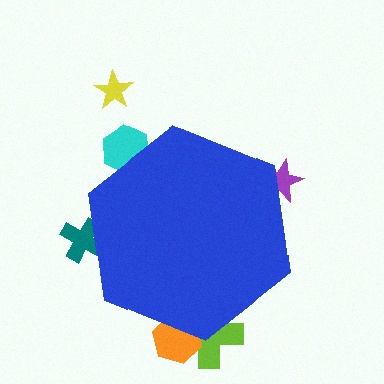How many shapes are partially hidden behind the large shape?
5 shapes are partially hidden.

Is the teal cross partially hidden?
Yes, the teal cross is partially hidden behind the blue hexagon.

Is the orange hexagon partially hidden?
Yes, the orange hexagon is partially hidden behind the blue hexagon.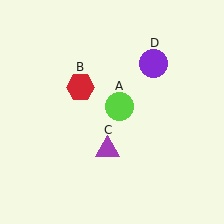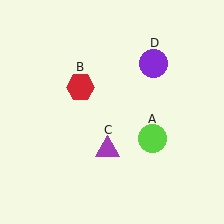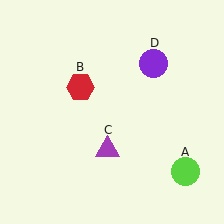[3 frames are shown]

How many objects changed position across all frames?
1 object changed position: lime circle (object A).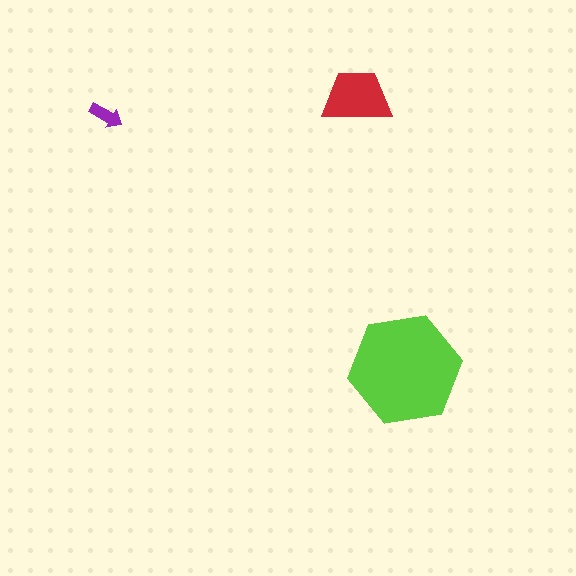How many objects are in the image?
There are 3 objects in the image.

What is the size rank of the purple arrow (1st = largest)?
3rd.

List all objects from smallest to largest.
The purple arrow, the red trapezoid, the lime hexagon.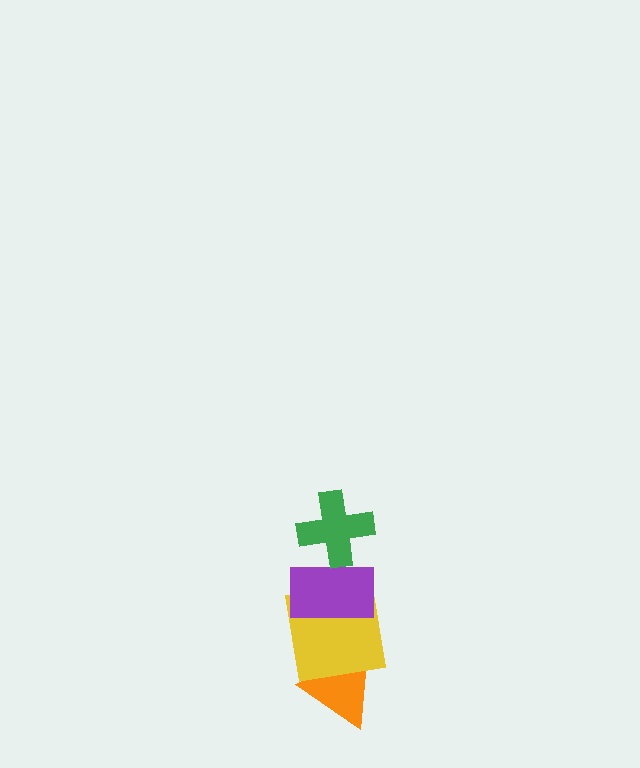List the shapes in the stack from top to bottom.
From top to bottom: the green cross, the purple rectangle, the yellow square, the orange triangle.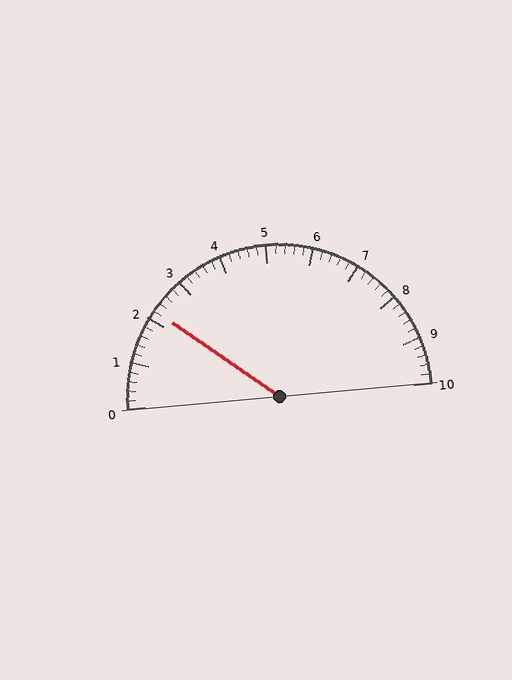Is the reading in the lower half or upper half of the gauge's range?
The reading is in the lower half of the range (0 to 10).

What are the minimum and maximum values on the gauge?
The gauge ranges from 0 to 10.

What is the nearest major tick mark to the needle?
The nearest major tick mark is 2.